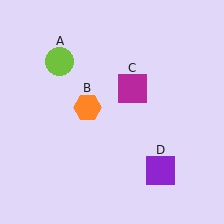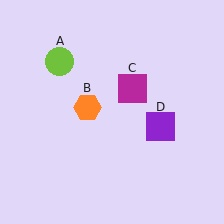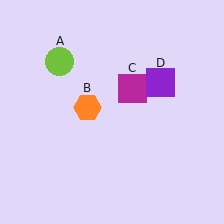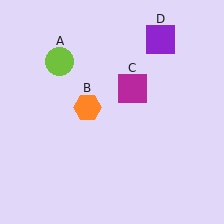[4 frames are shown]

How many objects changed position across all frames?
1 object changed position: purple square (object D).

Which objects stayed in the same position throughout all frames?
Lime circle (object A) and orange hexagon (object B) and magenta square (object C) remained stationary.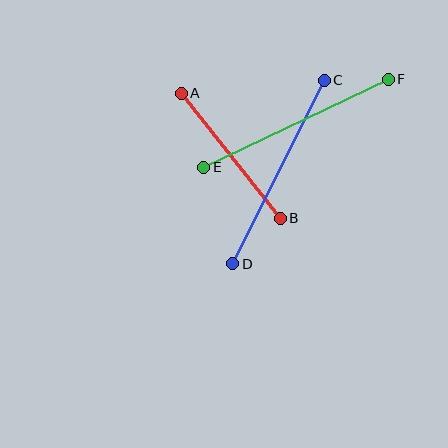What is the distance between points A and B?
The distance is approximately 160 pixels.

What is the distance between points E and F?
The distance is approximately 205 pixels.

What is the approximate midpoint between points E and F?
The midpoint is at approximately (296, 123) pixels.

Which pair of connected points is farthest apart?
Points C and D are farthest apart.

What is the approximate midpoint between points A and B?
The midpoint is at approximately (231, 156) pixels.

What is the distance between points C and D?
The distance is approximately 205 pixels.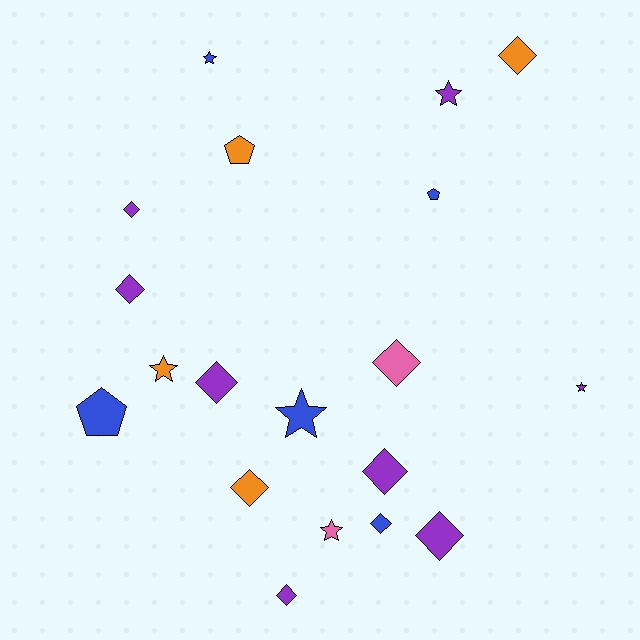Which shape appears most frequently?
Diamond, with 10 objects.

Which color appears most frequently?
Purple, with 8 objects.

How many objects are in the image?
There are 19 objects.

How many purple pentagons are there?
There are no purple pentagons.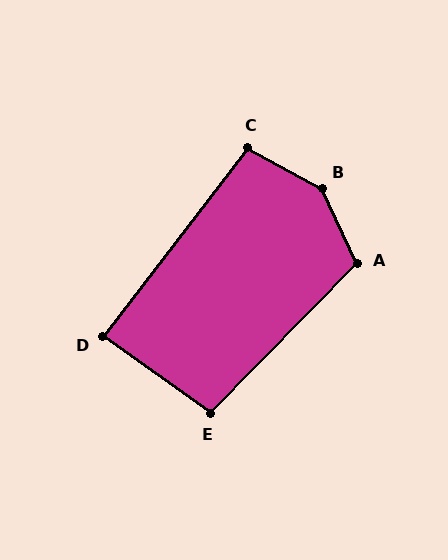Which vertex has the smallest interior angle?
D, at approximately 88 degrees.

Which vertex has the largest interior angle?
B, at approximately 143 degrees.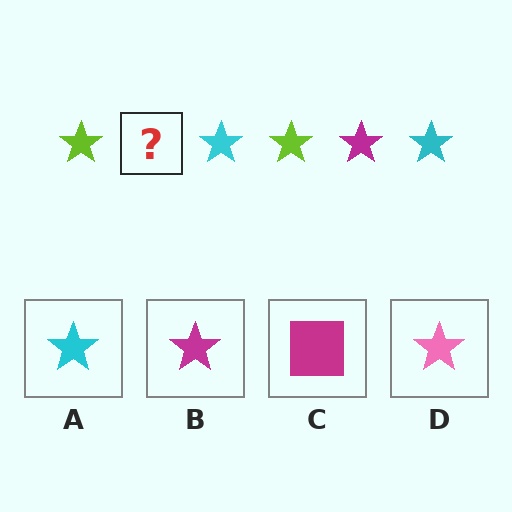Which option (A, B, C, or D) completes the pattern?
B.